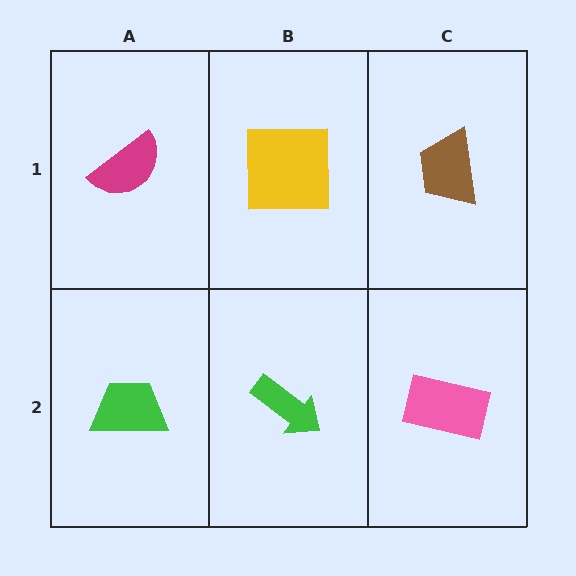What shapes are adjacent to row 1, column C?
A pink rectangle (row 2, column C), a yellow square (row 1, column B).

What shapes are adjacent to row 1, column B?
A green arrow (row 2, column B), a magenta semicircle (row 1, column A), a brown trapezoid (row 1, column C).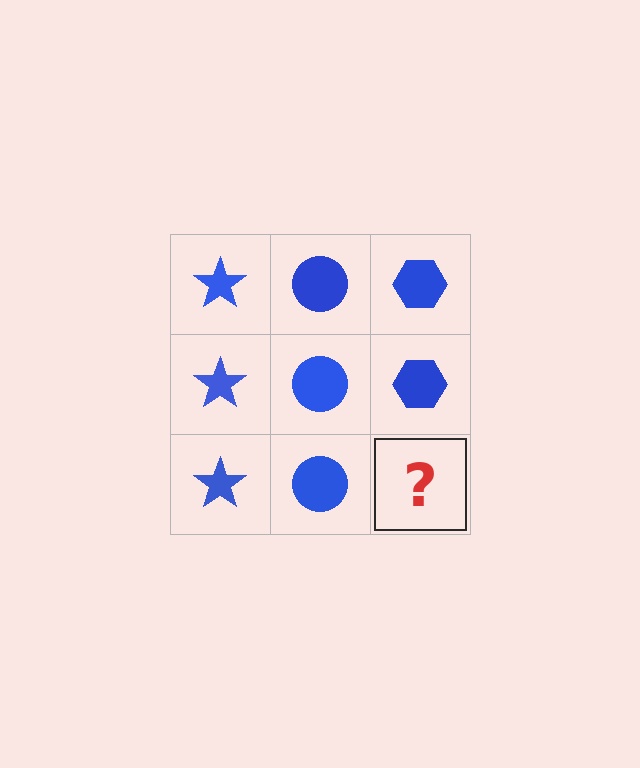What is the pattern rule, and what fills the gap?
The rule is that each column has a consistent shape. The gap should be filled with a blue hexagon.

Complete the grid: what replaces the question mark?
The question mark should be replaced with a blue hexagon.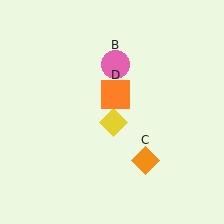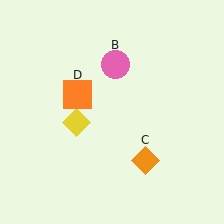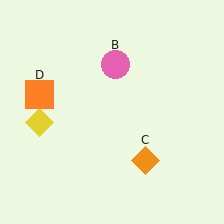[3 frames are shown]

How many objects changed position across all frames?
2 objects changed position: yellow diamond (object A), orange square (object D).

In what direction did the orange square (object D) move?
The orange square (object D) moved left.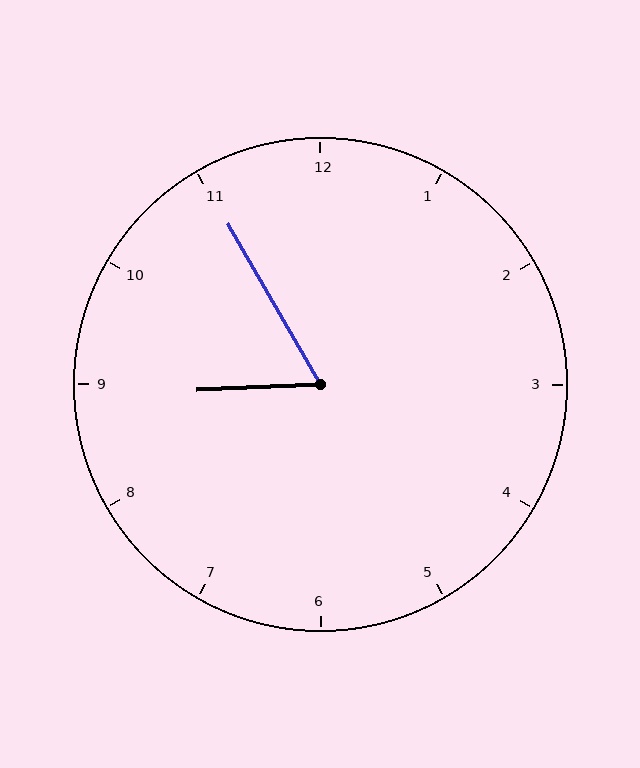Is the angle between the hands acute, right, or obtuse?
It is acute.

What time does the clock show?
8:55.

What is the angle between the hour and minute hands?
Approximately 62 degrees.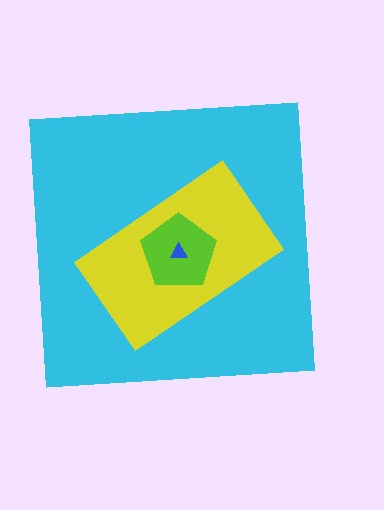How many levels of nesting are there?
4.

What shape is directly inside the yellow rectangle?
The lime pentagon.